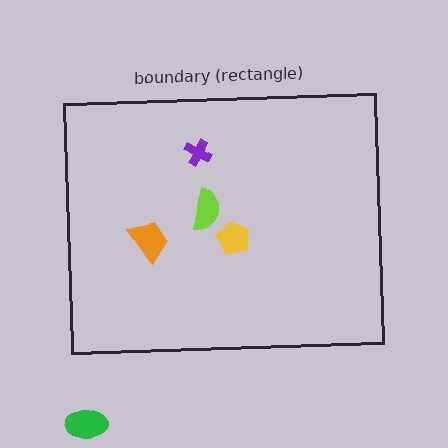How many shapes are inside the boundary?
4 inside, 1 outside.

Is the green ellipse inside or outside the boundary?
Outside.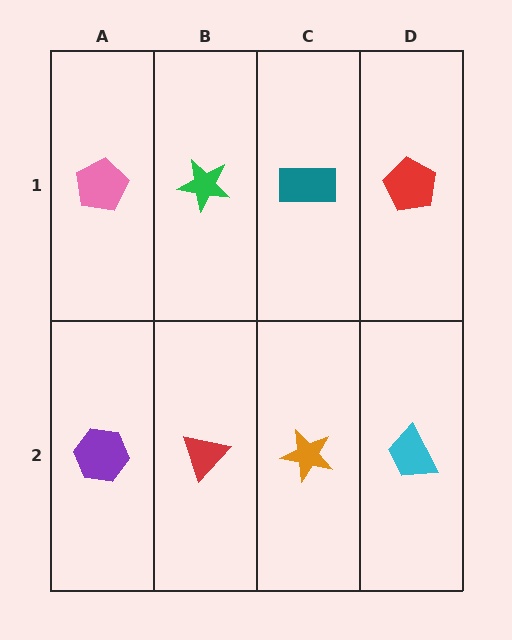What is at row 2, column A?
A purple hexagon.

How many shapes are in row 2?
4 shapes.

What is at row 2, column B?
A red triangle.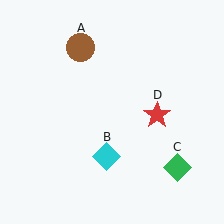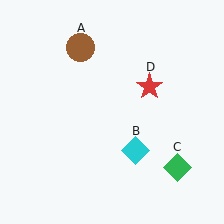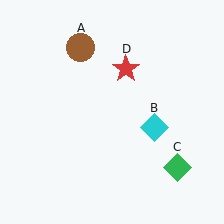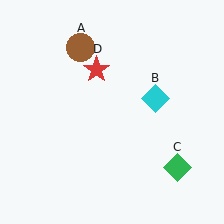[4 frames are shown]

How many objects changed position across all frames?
2 objects changed position: cyan diamond (object B), red star (object D).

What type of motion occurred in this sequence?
The cyan diamond (object B), red star (object D) rotated counterclockwise around the center of the scene.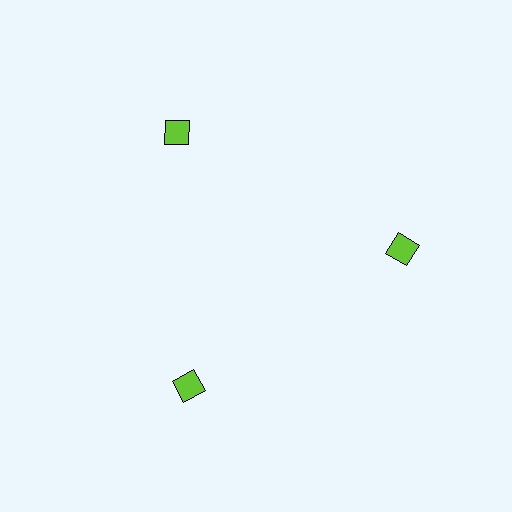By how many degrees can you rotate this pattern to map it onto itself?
The pattern maps onto itself every 120 degrees of rotation.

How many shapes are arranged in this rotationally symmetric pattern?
There are 3 shapes, arranged in 3 groups of 1.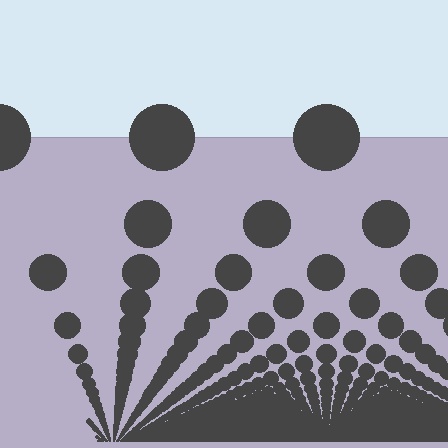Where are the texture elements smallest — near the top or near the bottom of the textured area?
Near the bottom.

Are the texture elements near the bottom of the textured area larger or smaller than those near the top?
Smaller. The gradient is inverted — elements near the bottom are smaller and denser.